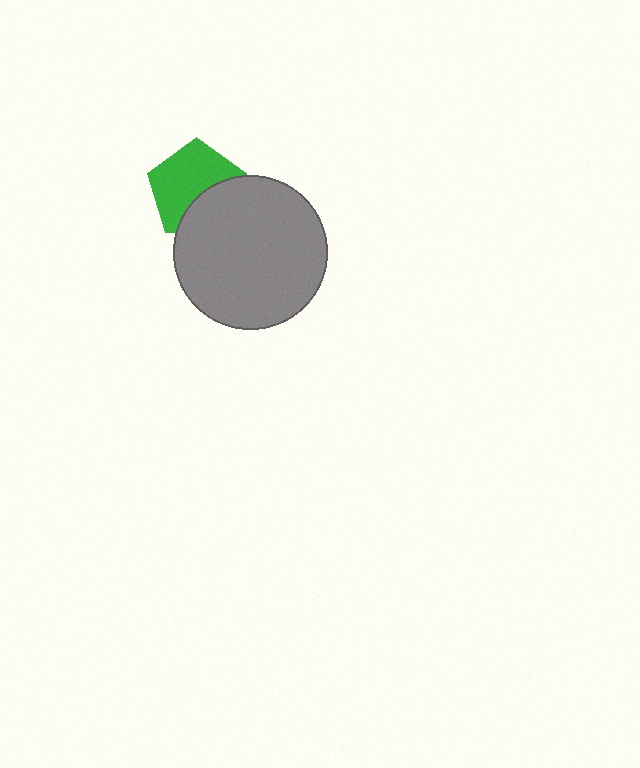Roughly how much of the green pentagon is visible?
About half of it is visible (roughly 63%).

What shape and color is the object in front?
The object in front is a gray circle.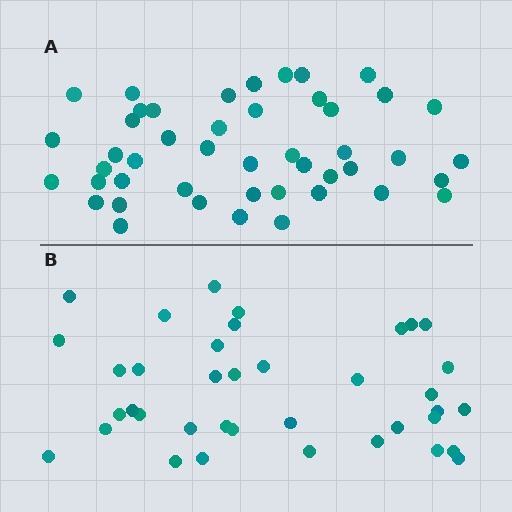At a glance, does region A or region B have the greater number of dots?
Region A (the top region) has more dots.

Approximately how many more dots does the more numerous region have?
Region A has roughly 8 or so more dots than region B.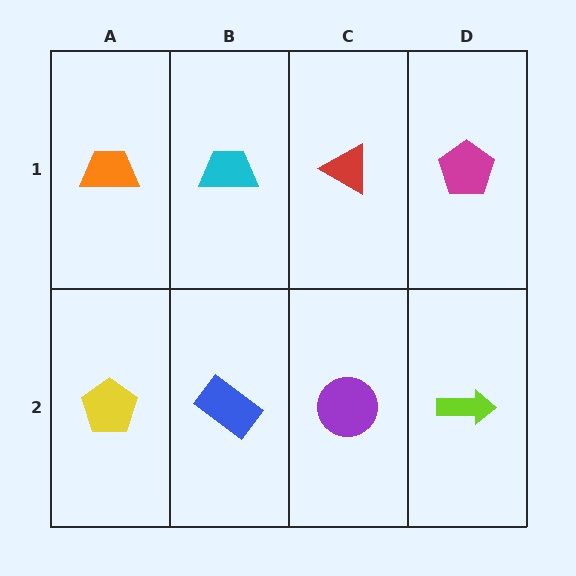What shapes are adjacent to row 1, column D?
A lime arrow (row 2, column D), a red triangle (row 1, column C).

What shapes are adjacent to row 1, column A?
A yellow pentagon (row 2, column A), a cyan trapezoid (row 1, column B).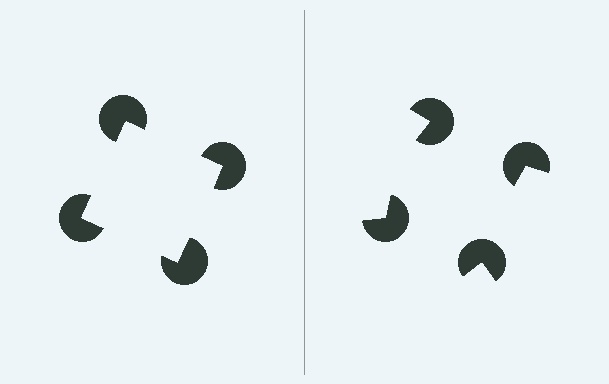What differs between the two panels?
The pac-man discs are positioned identically on both sides; only the wedge orientations differ. On the left they align to a square; on the right they are misaligned.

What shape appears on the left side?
An illusory square.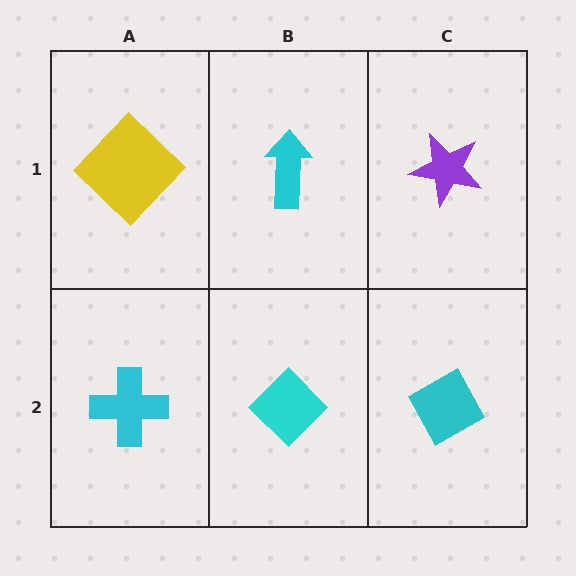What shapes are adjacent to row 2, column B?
A cyan arrow (row 1, column B), a cyan cross (row 2, column A), a cyan diamond (row 2, column C).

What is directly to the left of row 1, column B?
A yellow diamond.